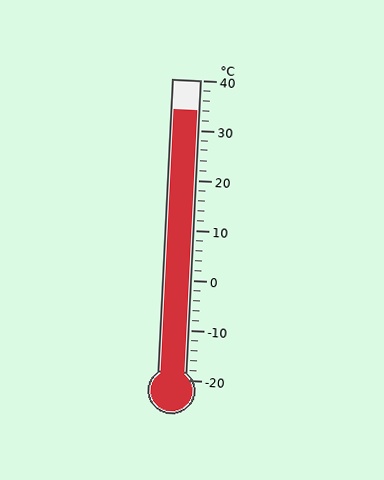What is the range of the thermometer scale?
The thermometer scale ranges from -20°C to 40°C.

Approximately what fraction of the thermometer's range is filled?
The thermometer is filled to approximately 90% of its range.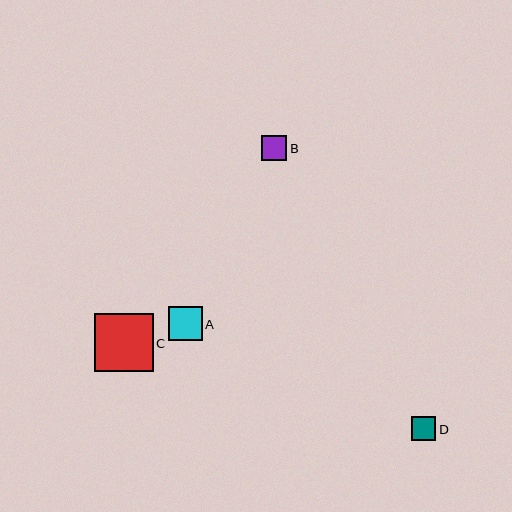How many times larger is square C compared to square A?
Square C is approximately 1.7 times the size of square A.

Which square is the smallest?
Square D is the smallest with a size of approximately 24 pixels.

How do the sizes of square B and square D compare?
Square B and square D are approximately the same size.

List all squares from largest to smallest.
From largest to smallest: C, A, B, D.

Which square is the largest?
Square C is the largest with a size of approximately 59 pixels.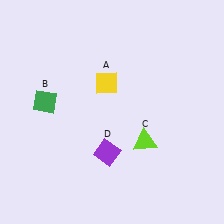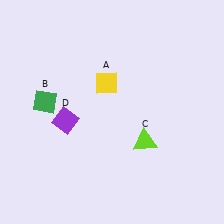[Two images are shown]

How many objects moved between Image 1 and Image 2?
1 object moved between the two images.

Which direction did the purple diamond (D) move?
The purple diamond (D) moved left.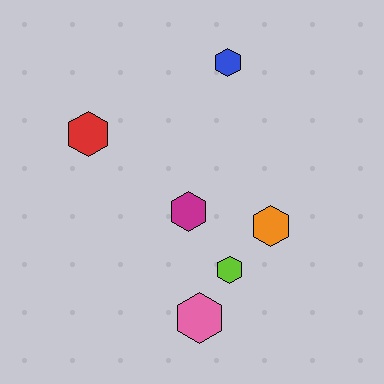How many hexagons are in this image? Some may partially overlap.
There are 6 hexagons.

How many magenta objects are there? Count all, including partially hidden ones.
There is 1 magenta object.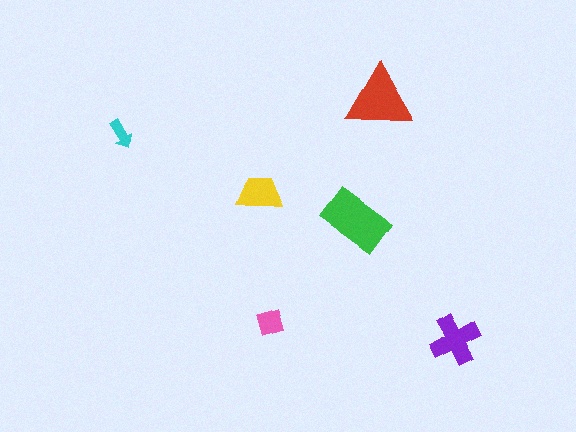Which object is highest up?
The red triangle is topmost.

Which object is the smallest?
The cyan arrow.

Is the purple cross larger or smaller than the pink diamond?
Larger.